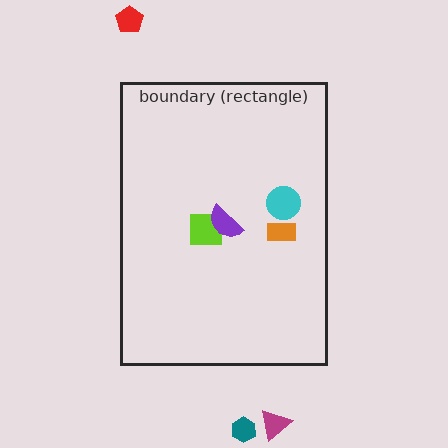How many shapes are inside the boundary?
4 inside, 3 outside.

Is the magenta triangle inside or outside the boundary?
Outside.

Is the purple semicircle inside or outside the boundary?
Inside.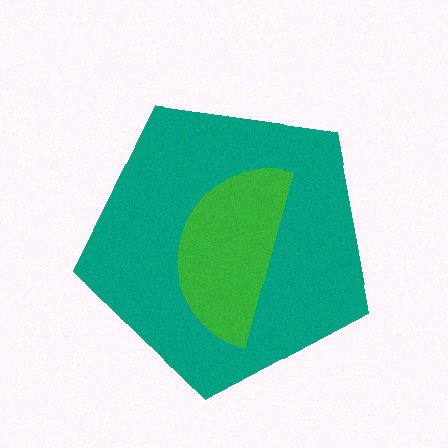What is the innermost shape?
The green semicircle.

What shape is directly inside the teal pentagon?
The green semicircle.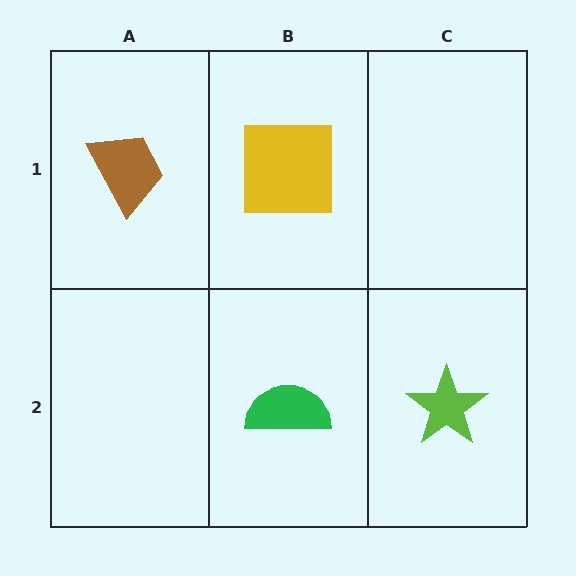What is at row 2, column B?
A green semicircle.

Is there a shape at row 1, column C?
No, that cell is empty.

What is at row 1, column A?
A brown trapezoid.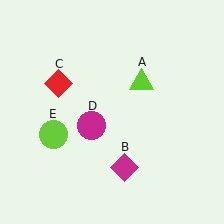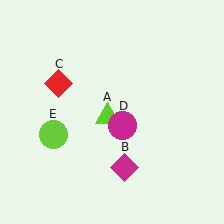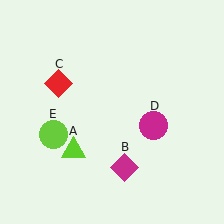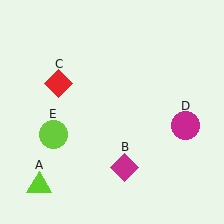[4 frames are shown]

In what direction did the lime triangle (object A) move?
The lime triangle (object A) moved down and to the left.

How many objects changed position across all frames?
2 objects changed position: lime triangle (object A), magenta circle (object D).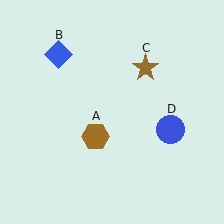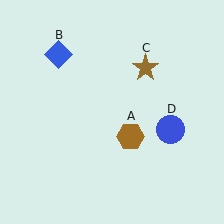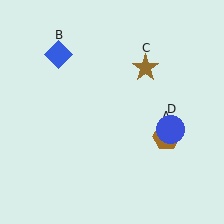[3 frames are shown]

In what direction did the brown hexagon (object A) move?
The brown hexagon (object A) moved right.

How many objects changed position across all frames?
1 object changed position: brown hexagon (object A).